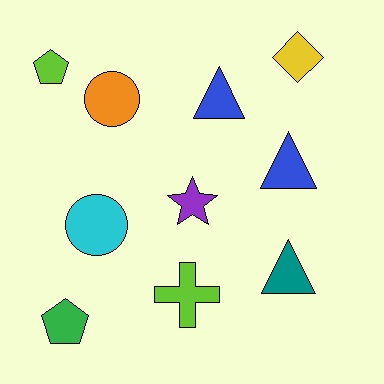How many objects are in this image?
There are 10 objects.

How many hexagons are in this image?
There are no hexagons.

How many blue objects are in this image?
There are 2 blue objects.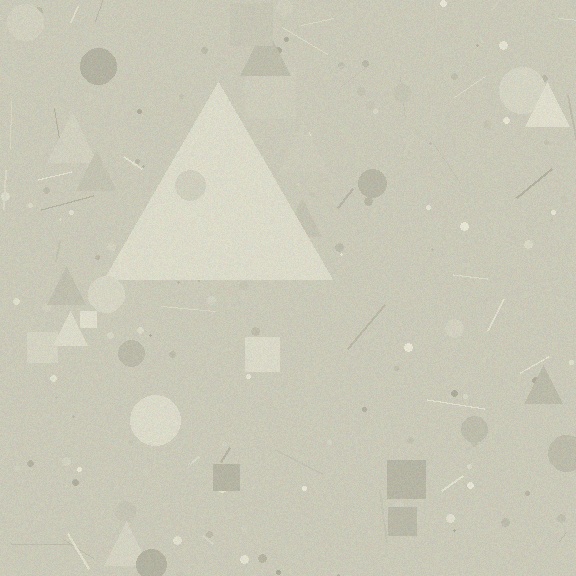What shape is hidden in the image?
A triangle is hidden in the image.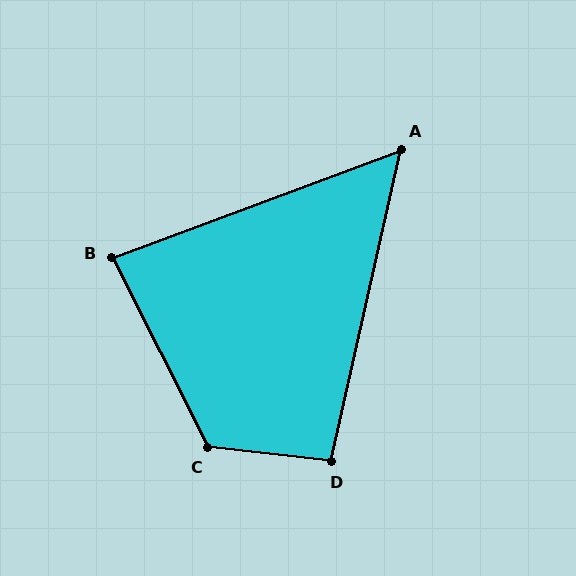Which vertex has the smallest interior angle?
A, at approximately 57 degrees.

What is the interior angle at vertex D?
Approximately 96 degrees (obtuse).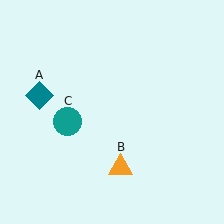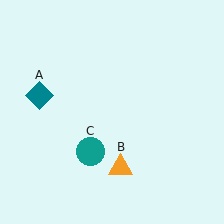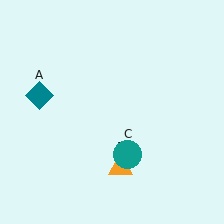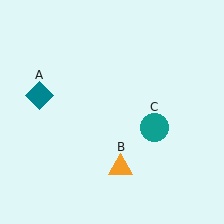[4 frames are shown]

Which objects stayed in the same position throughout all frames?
Teal diamond (object A) and orange triangle (object B) remained stationary.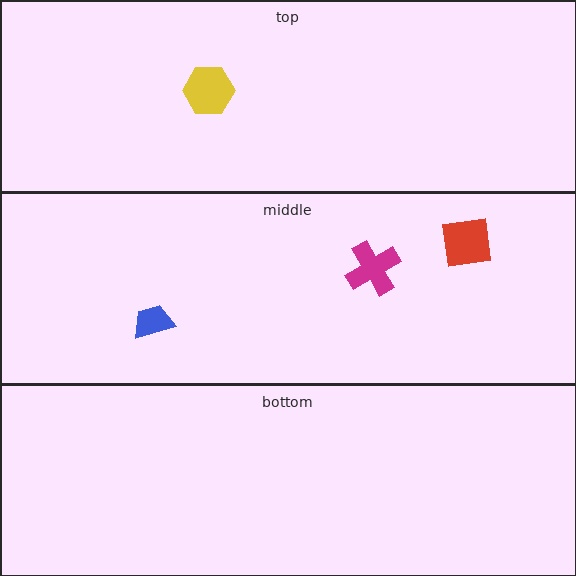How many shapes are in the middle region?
3.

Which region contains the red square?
The middle region.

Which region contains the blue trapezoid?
The middle region.